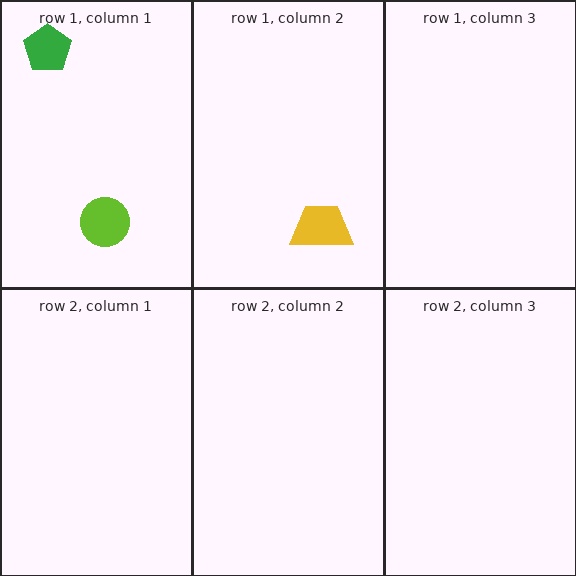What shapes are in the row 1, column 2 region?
The yellow trapezoid.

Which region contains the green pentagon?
The row 1, column 1 region.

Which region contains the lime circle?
The row 1, column 1 region.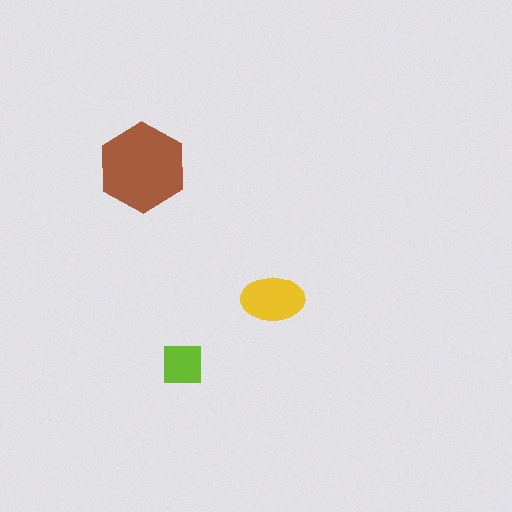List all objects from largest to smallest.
The brown hexagon, the yellow ellipse, the lime square.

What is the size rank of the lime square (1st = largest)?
3rd.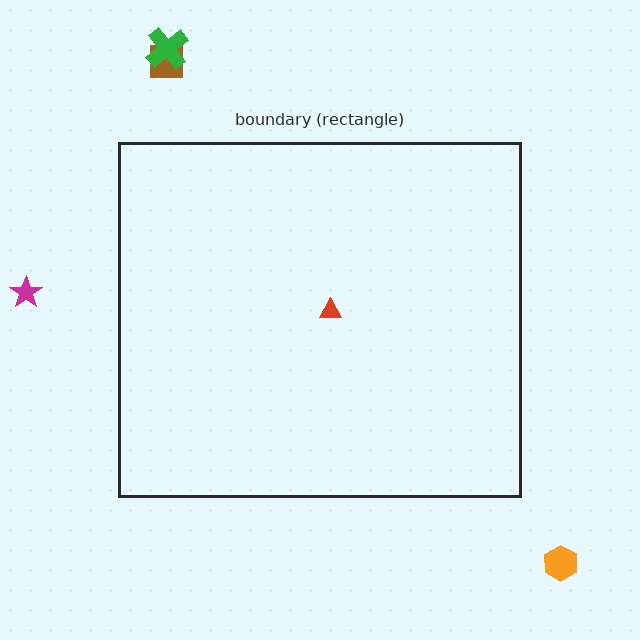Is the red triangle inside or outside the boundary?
Inside.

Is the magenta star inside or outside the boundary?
Outside.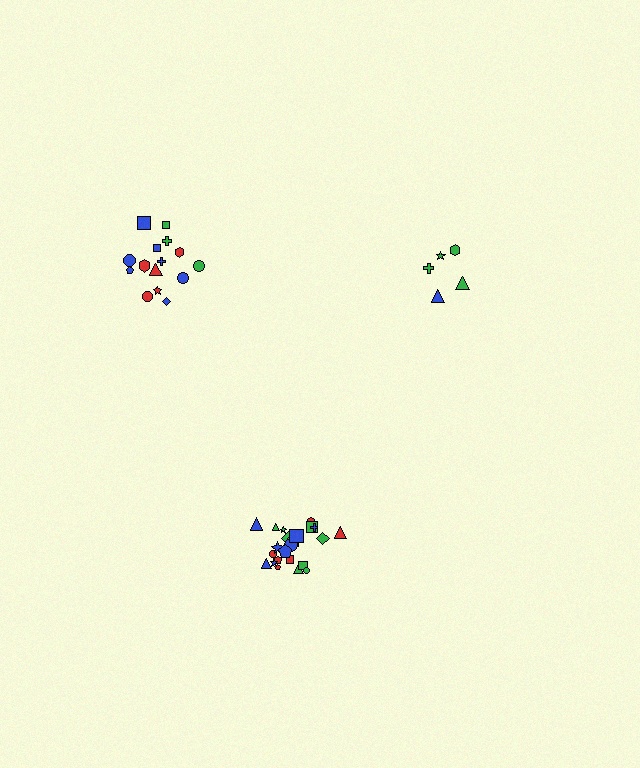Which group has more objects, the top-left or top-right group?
The top-left group.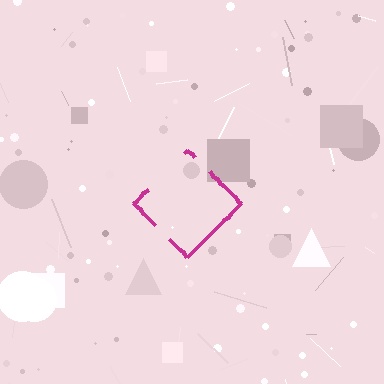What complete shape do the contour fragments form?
The contour fragments form a diamond.